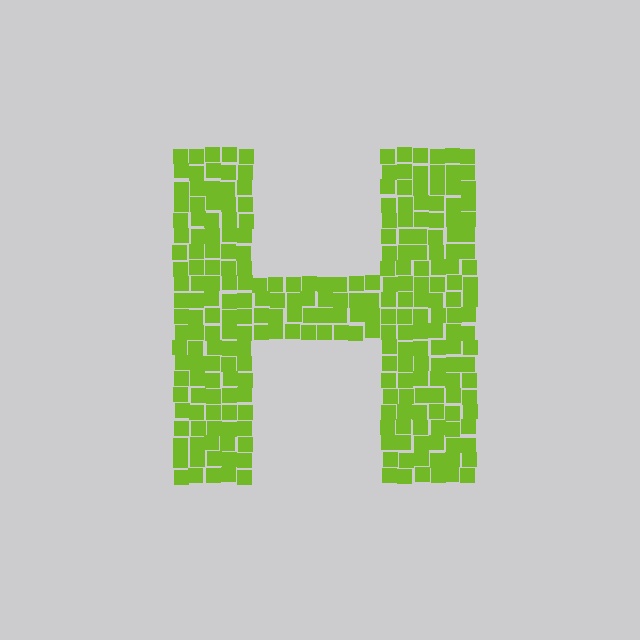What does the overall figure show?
The overall figure shows the letter H.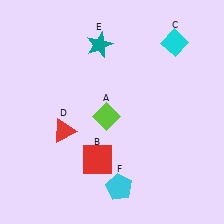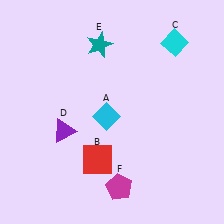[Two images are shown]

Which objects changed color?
A changed from lime to cyan. D changed from red to purple. F changed from cyan to magenta.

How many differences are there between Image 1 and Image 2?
There are 3 differences between the two images.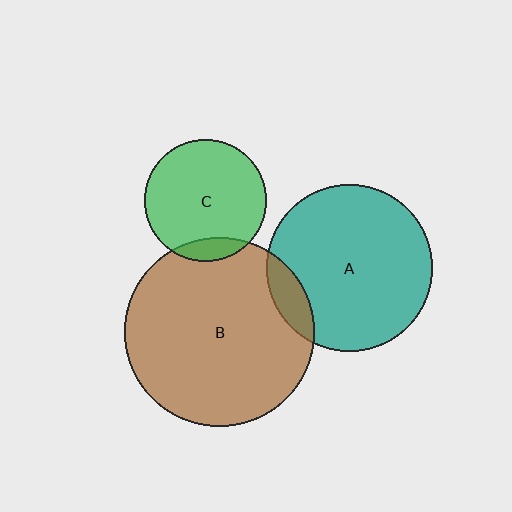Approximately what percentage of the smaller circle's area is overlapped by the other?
Approximately 10%.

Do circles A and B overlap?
Yes.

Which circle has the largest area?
Circle B (brown).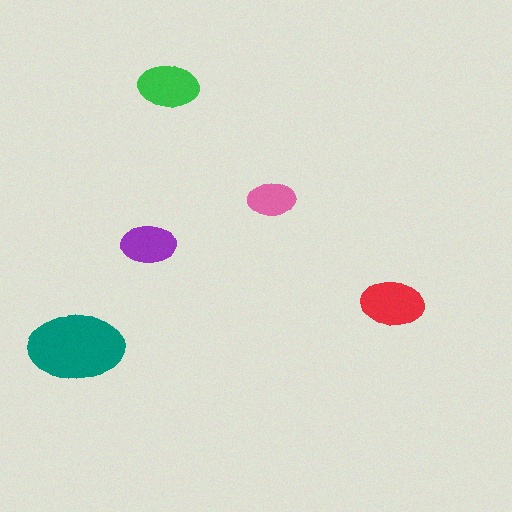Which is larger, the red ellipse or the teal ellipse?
The teal one.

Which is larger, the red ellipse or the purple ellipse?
The red one.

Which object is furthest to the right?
The red ellipse is rightmost.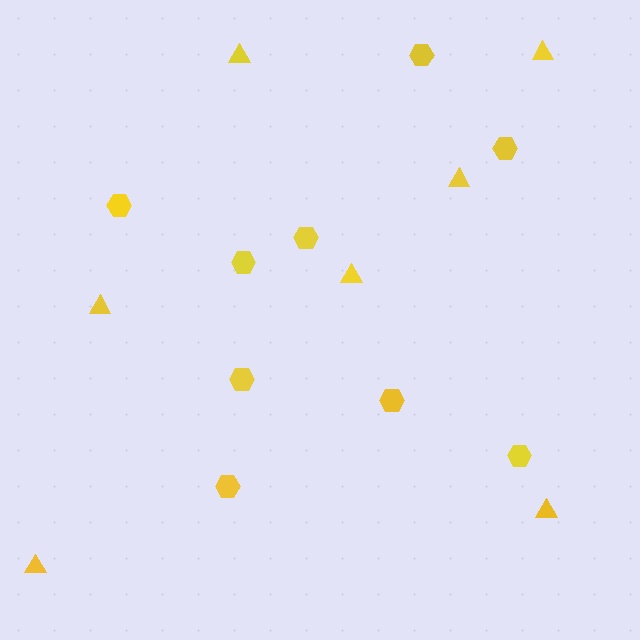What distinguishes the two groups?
There are 2 groups: one group of hexagons (9) and one group of triangles (7).